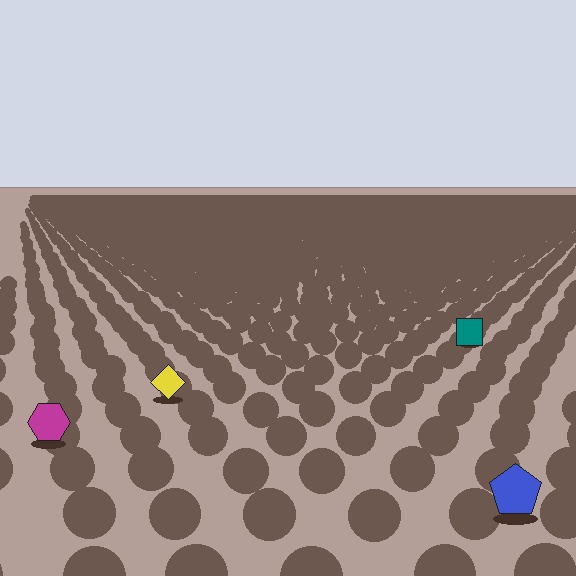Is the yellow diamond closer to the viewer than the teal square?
Yes. The yellow diamond is closer — you can tell from the texture gradient: the ground texture is coarser near it.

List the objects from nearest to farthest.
From nearest to farthest: the blue pentagon, the magenta hexagon, the yellow diamond, the teal square.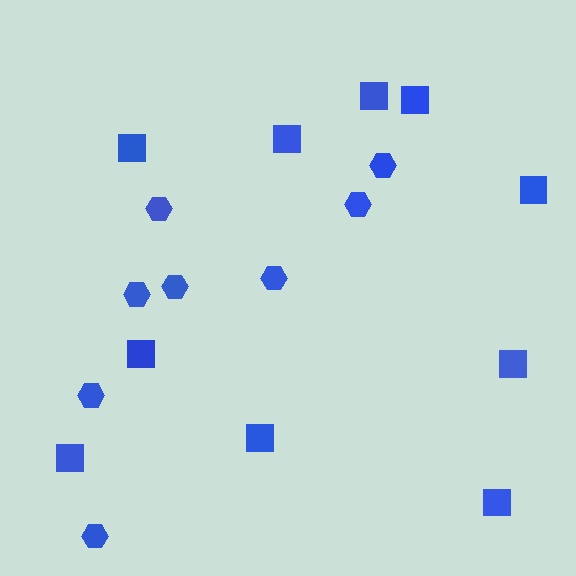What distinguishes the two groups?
There are 2 groups: one group of squares (10) and one group of hexagons (8).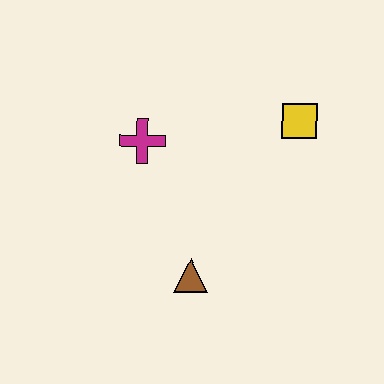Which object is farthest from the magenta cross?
The yellow square is farthest from the magenta cross.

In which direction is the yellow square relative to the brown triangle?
The yellow square is above the brown triangle.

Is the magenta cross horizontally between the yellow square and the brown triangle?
No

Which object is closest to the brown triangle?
The magenta cross is closest to the brown triangle.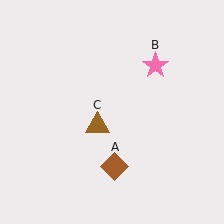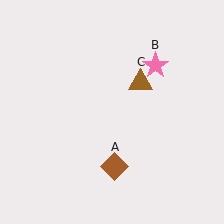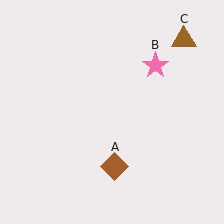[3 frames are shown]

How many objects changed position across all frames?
1 object changed position: brown triangle (object C).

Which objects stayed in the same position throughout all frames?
Brown diamond (object A) and pink star (object B) remained stationary.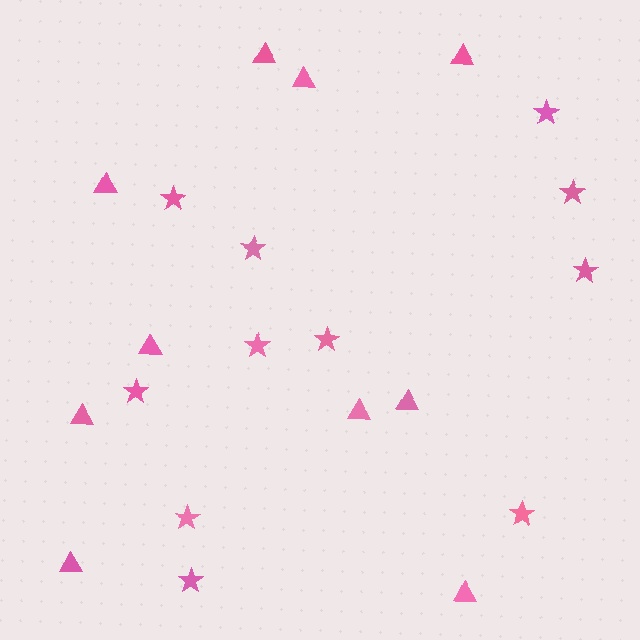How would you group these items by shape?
There are 2 groups: one group of triangles (10) and one group of stars (11).